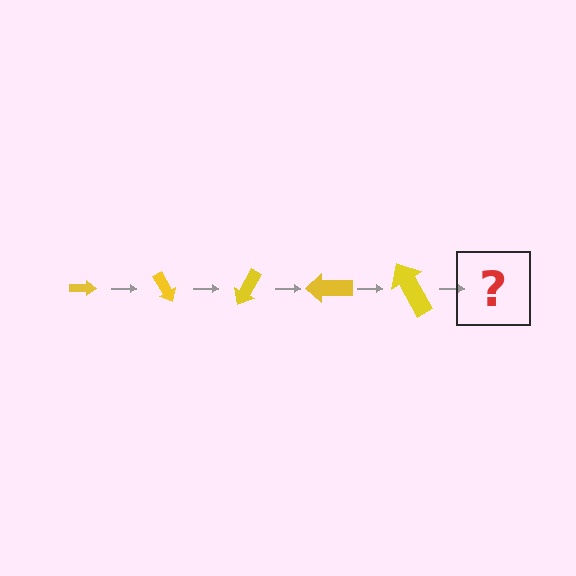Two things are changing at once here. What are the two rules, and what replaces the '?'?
The two rules are that the arrow grows larger each step and it rotates 60 degrees each step. The '?' should be an arrow, larger than the previous one and rotated 300 degrees from the start.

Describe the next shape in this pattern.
It should be an arrow, larger than the previous one and rotated 300 degrees from the start.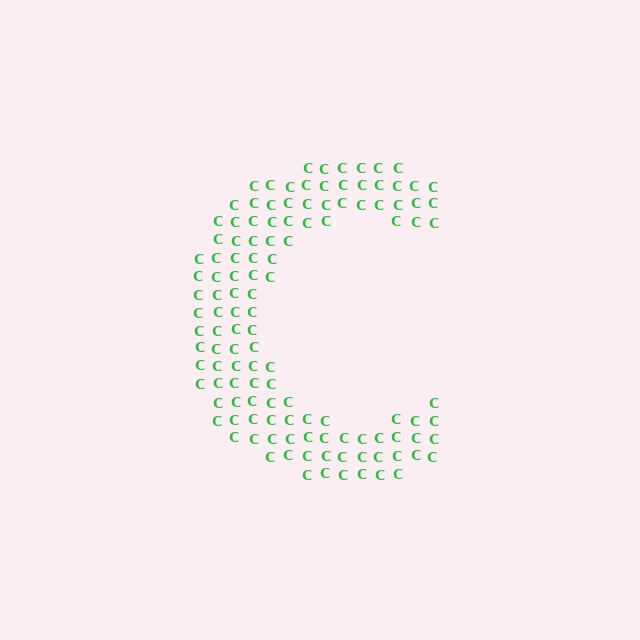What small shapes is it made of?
It is made of small letter C's.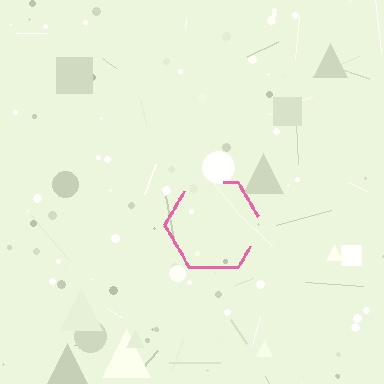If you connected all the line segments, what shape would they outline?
They would outline a hexagon.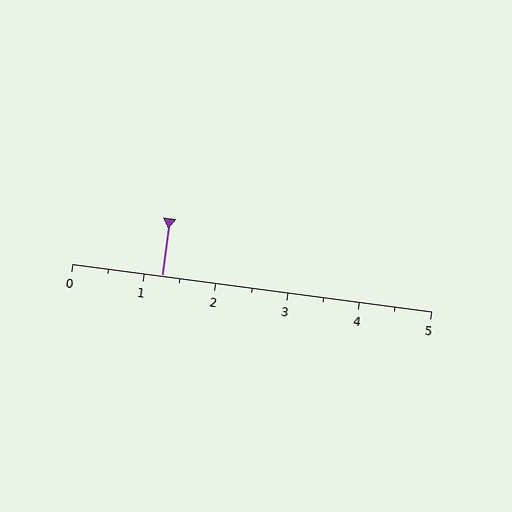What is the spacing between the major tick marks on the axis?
The major ticks are spaced 1 apart.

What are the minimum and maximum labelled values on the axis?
The axis runs from 0 to 5.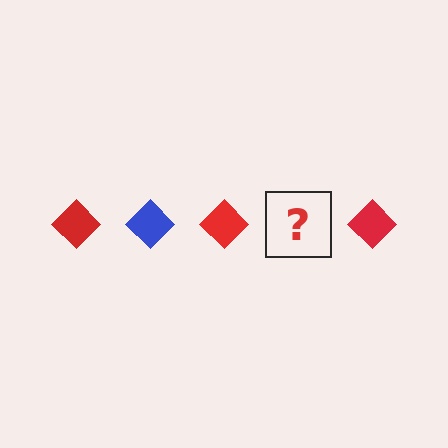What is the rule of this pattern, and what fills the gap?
The rule is that the pattern cycles through red, blue diamonds. The gap should be filled with a blue diamond.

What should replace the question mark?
The question mark should be replaced with a blue diamond.